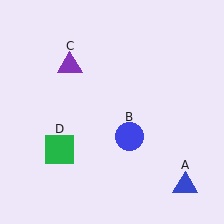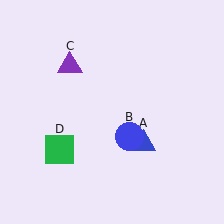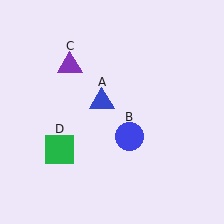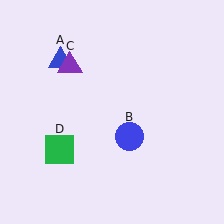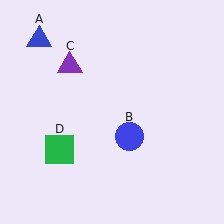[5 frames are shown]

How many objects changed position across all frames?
1 object changed position: blue triangle (object A).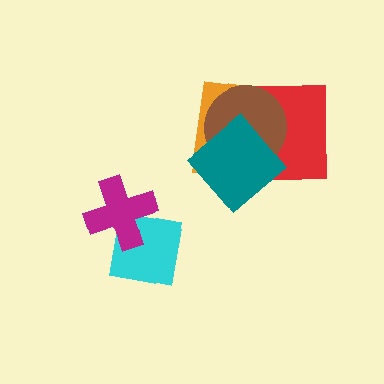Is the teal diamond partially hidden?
No, no other shape covers it.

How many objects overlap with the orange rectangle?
3 objects overlap with the orange rectangle.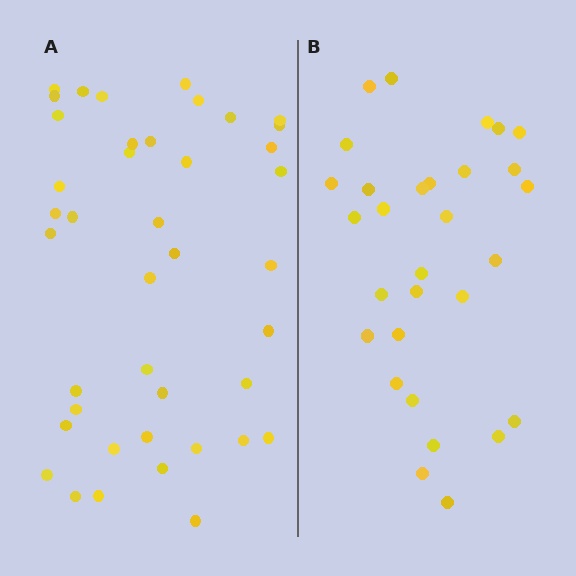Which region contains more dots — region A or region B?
Region A (the left region) has more dots.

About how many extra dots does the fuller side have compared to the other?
Region A has roughly 12 or so more dots than region B.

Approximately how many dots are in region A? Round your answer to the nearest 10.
About 40 dots. (The exact count is 41, which rounds to 40.)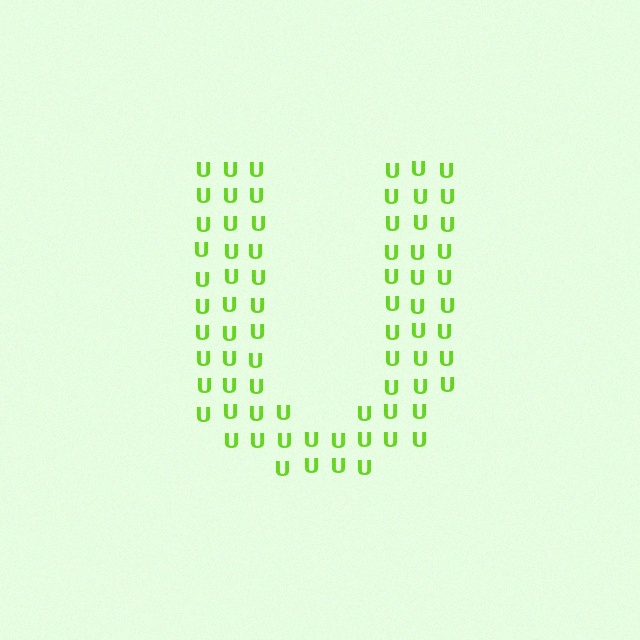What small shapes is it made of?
It is made of small letter U's.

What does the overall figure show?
The overall figure shows the letter U.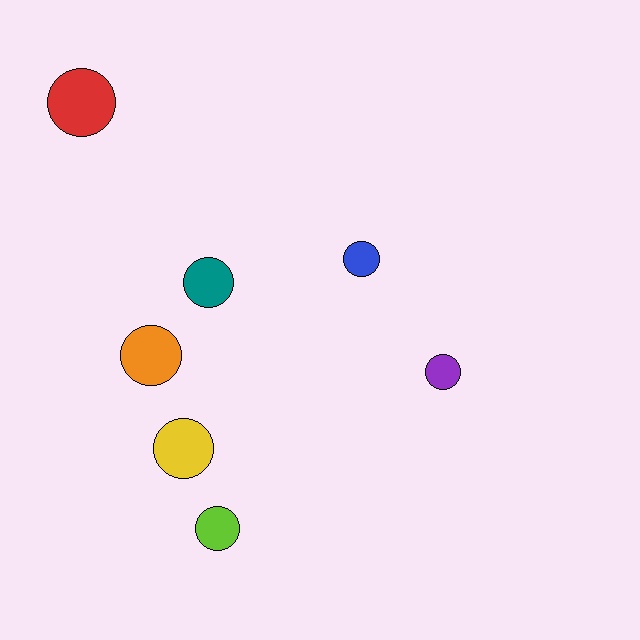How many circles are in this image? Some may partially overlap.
There are 7 circles.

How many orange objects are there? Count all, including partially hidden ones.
There is 1 orange object.